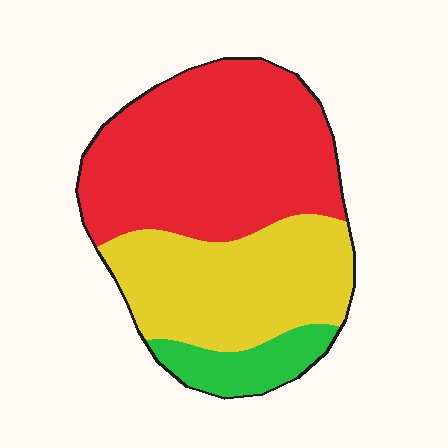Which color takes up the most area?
Red, at roughly 55%.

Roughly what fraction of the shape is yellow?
Yellow takes up between a third and a half of the shape.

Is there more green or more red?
Red.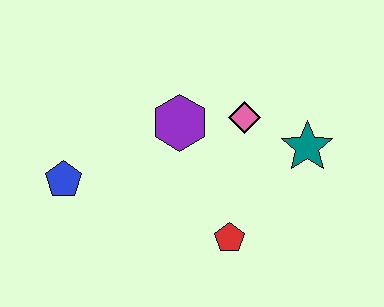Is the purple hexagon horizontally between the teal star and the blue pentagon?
Yes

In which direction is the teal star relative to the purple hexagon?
The teal star is to the right of the purple hexagon.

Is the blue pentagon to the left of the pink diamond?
Yes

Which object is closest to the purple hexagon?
The pink diamond is closest to the purple hexagon.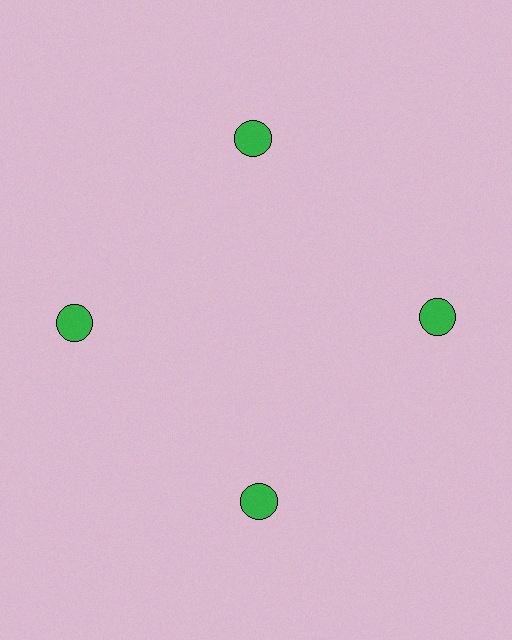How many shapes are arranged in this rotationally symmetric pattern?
There are 4 shapes, arranged in 4 groups of 1.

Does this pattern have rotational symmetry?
Yes, this pattern has 4-fold rotational symmetry. It looks the same after rotating 90 degrees around the center.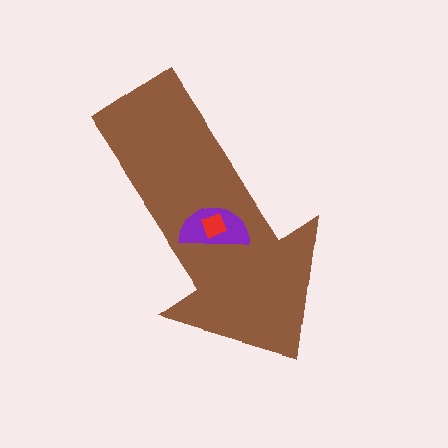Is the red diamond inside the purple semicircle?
Yes.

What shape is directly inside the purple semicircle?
The red diamond.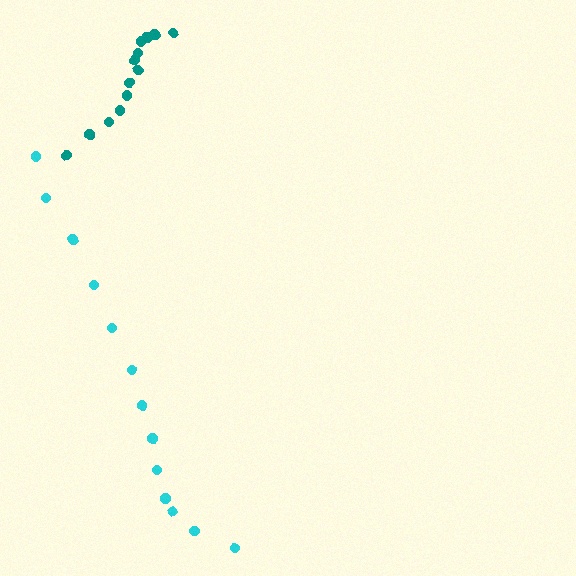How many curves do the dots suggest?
There are 2 distinct paths.